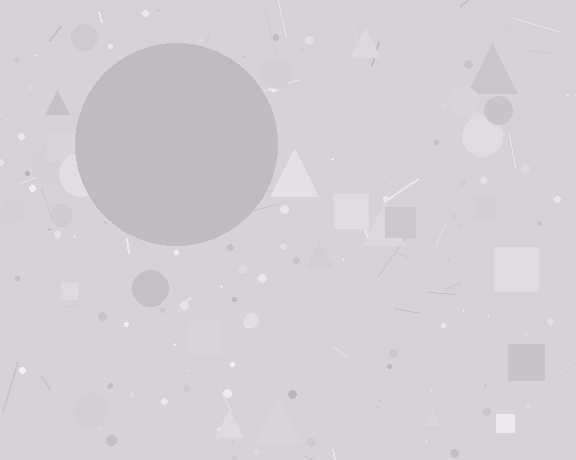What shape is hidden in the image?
A circle is hidden in the image.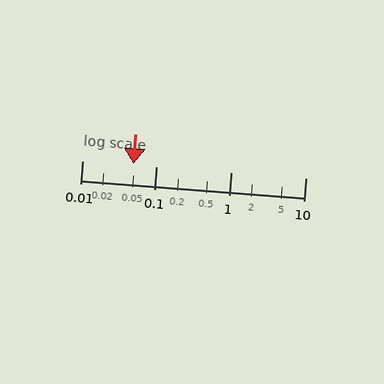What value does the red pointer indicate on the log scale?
The pointer indicates approximately 0.049.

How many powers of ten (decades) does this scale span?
The scale spans 3 decades, from 0.01 to 10.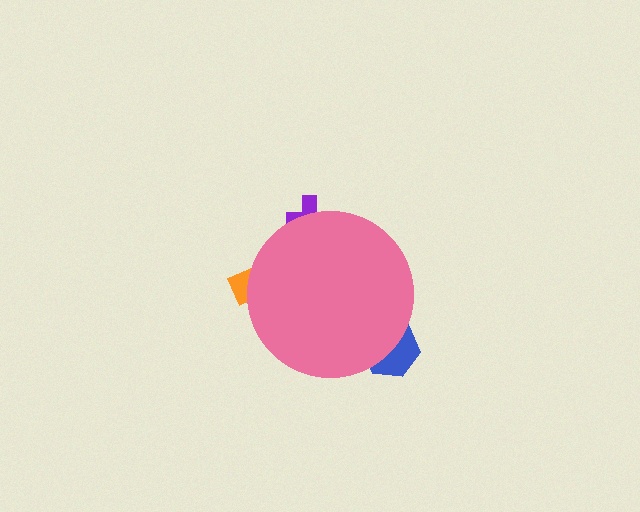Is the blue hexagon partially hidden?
Yes, the blue hexagon is partially hidden behind the pink circle.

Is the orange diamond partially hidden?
Yes, the orange diamond is partially hidden behind the pink circle.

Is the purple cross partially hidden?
Yes, the purple cross is partially hidden behind the pink circle.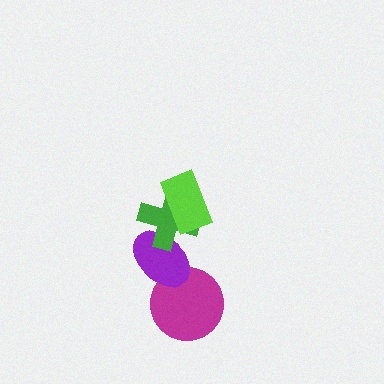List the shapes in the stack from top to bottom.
From top to bottom: the lime rectangle, the green cross, the purple ellipse, the magenta circle.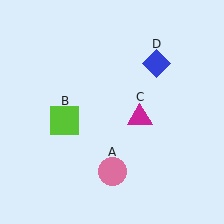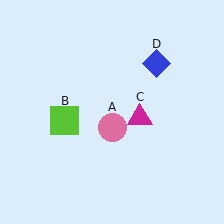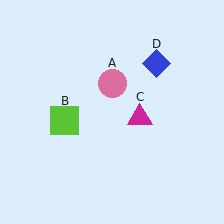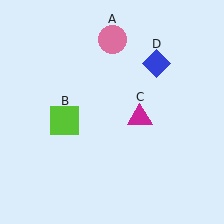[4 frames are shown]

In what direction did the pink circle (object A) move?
The pink circle (object A) moved up.